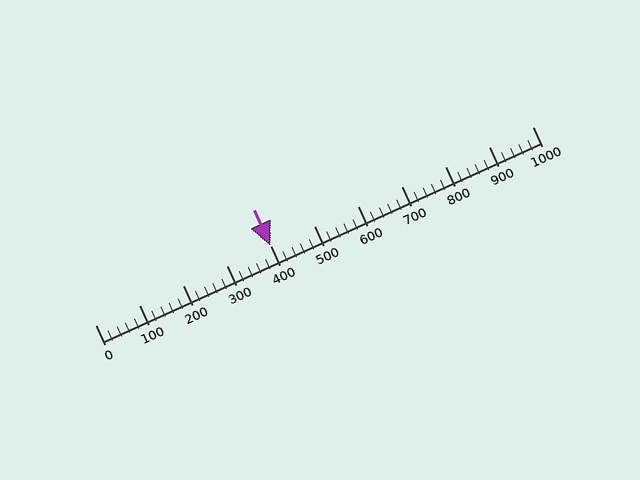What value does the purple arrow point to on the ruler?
The purple arrow points to approximately 400.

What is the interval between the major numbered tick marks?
The major tick marks are spaced 100 units apart.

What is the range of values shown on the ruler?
The ruler shows values from 0 to 1000.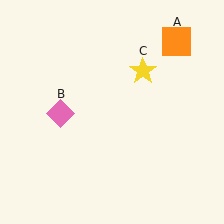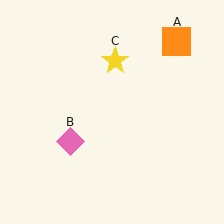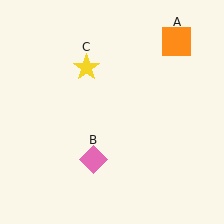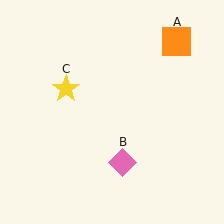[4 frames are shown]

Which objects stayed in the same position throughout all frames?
Orange square (object A) remained stationary.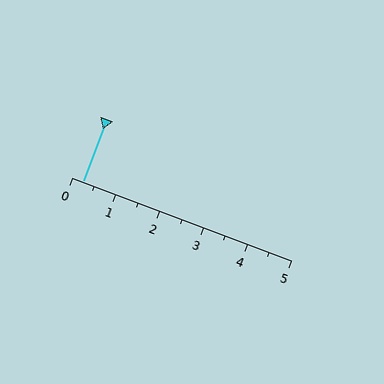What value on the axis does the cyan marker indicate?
The marker indicates approximately 0.2.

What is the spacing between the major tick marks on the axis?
The major ticks are spaced 1 apart.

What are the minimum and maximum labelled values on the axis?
The axis runs from 0 to 5.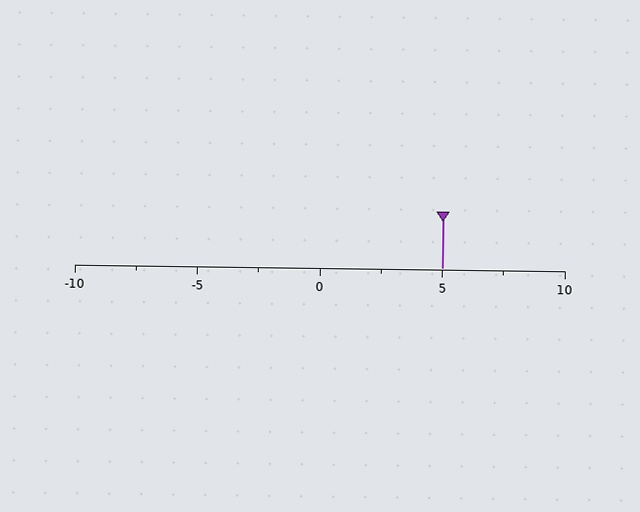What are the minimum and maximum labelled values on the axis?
The axis runs from -10 to 10.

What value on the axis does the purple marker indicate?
The marker indicates approximately 5.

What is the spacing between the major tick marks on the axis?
The major ticks are spaced 5 apart.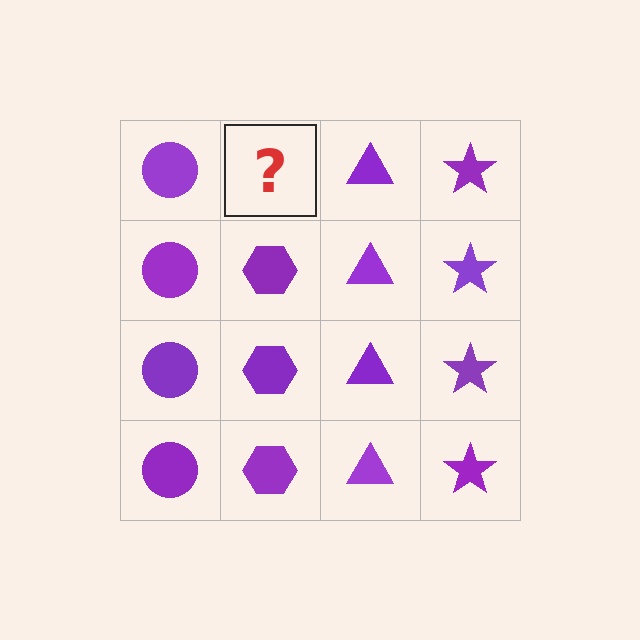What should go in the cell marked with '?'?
The missing cell should contain a purple hexagon.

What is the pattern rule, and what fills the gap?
The rule is that each column has a consistent shape. The gap should be filled with a purple hexagon.